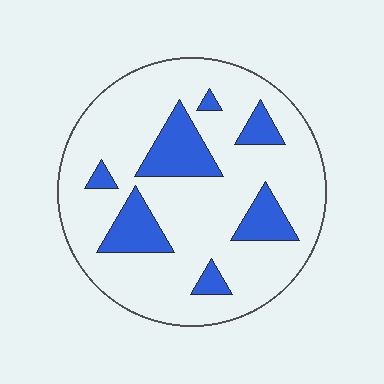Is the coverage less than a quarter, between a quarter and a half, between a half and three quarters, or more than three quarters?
Less than a quarter.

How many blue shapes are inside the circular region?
7.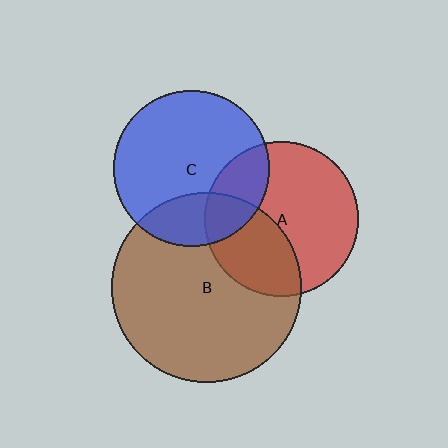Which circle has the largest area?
Circle B (brown).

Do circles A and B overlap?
Yes.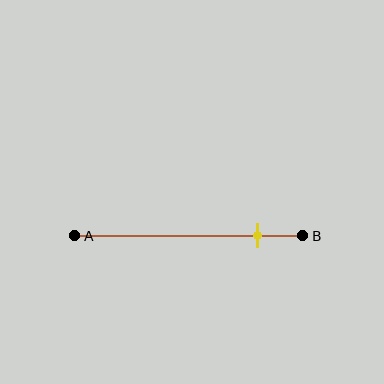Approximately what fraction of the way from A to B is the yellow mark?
The yellow mark is approximately 80% of the way from A to B.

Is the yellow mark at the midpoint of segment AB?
No, the mark is at about 80% from A, not at the 50% midpoint.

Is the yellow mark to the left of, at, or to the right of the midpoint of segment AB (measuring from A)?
The yellow mark is to the right of the midpoint of segment AB.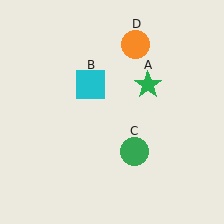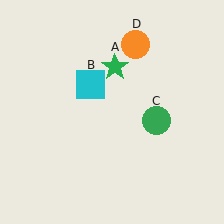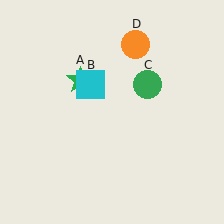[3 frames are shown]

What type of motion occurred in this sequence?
The green star (object A), green circle (object C) rotated counterclockwise around the center of the scene.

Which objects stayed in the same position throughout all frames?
Cyan square (object B) and orange circle (object D) remained stationary.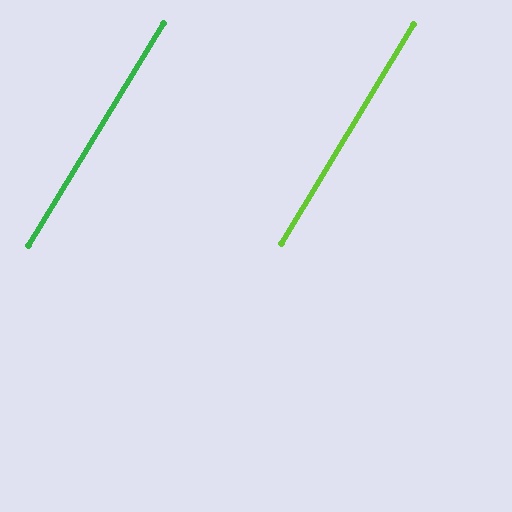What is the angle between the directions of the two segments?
Approximately 0 degrees.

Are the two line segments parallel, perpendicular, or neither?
Parallel — their directions differ by only 0.1°.